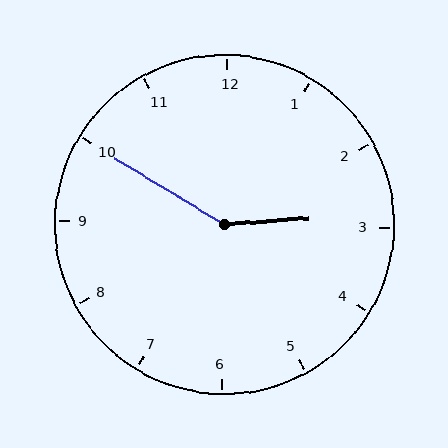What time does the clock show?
2:50.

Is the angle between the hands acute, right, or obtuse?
It is obtuse.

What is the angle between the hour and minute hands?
Approximately 145 degrees.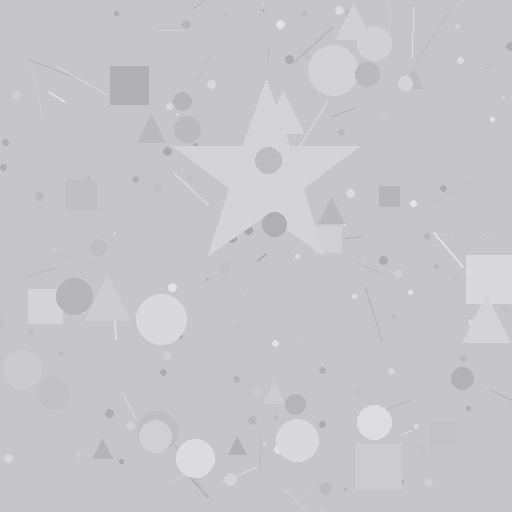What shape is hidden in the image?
A star is hidden in the image.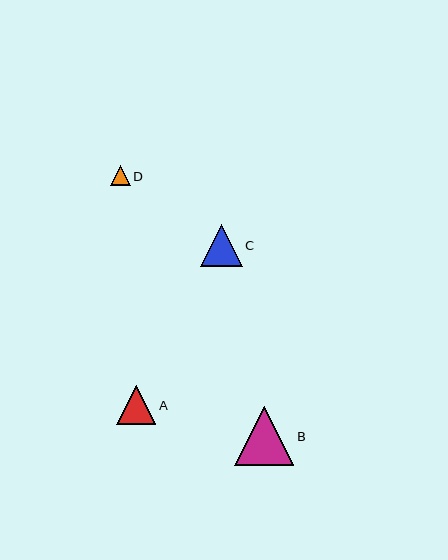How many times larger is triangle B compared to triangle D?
Triangle B is approximately 3.0 times the size of triangle D.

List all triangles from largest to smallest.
From largest to smallest: B, C, A, D.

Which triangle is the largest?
Triangle B is the largest with a size of approximately 59 pixels.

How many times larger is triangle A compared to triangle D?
Triangle A is approximately 2.0 times the size of triangle D.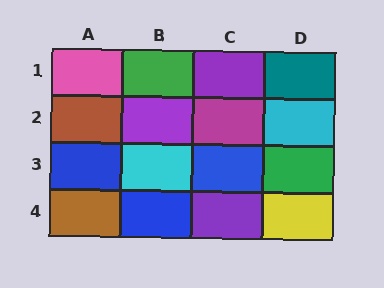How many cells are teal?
1 cell is teal.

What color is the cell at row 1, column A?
Pink.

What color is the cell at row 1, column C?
Purple.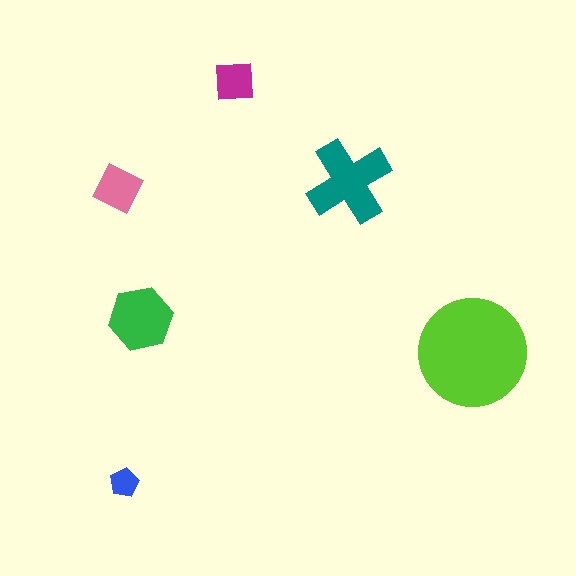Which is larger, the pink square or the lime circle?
The lime circle.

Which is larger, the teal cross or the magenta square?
The teal cross.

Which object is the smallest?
The blue pentagon.